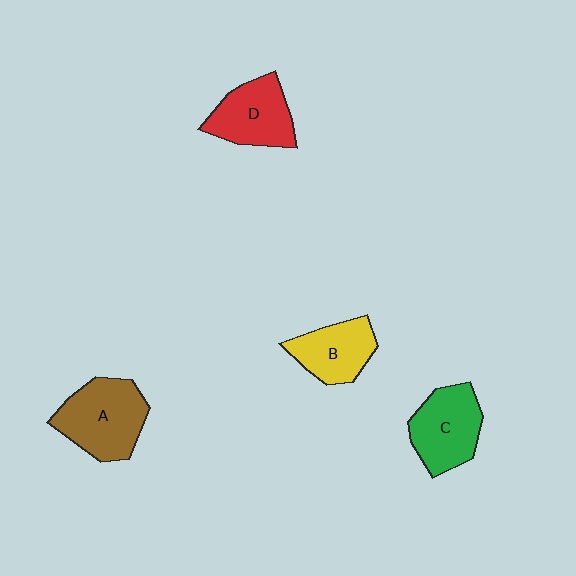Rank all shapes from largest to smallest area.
From largest to smallest: A (brown), C (green), D (red), B (yellow).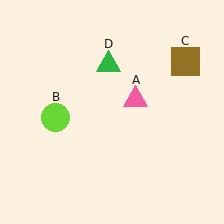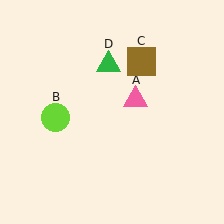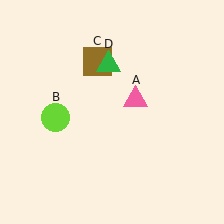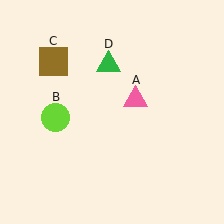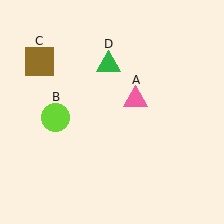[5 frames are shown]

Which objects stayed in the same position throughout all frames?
Pink triangle (object A) and lime circle (object B) and green triangle (object D) remained stationary.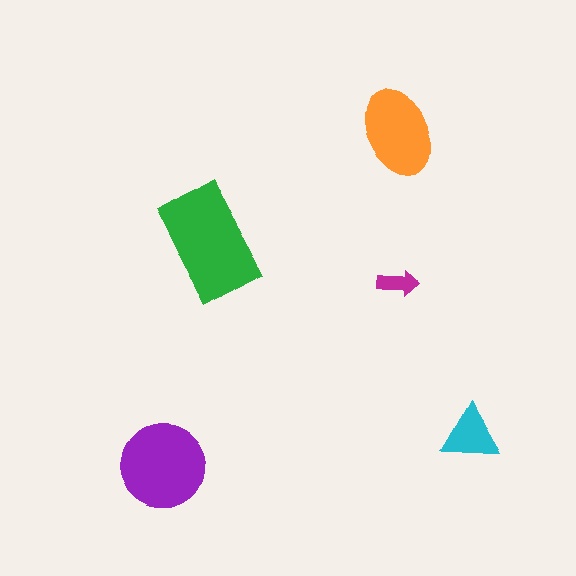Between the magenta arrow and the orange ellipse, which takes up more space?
The orange ellipse.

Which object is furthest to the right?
The cyan triangle is rightmost.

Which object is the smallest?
The magenta arrow.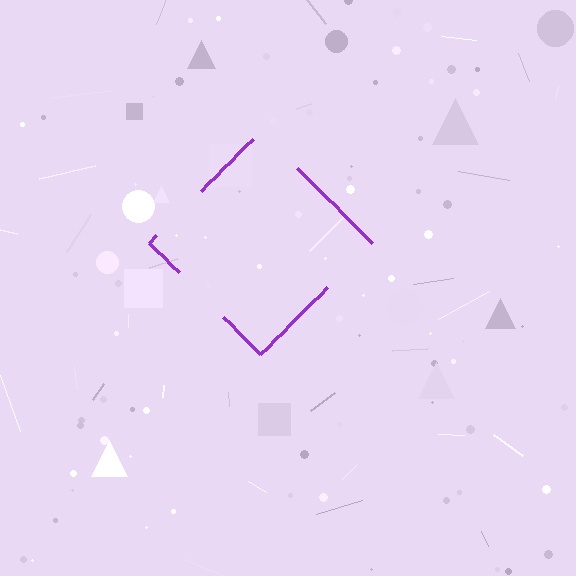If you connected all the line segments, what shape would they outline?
They would outline a diamond.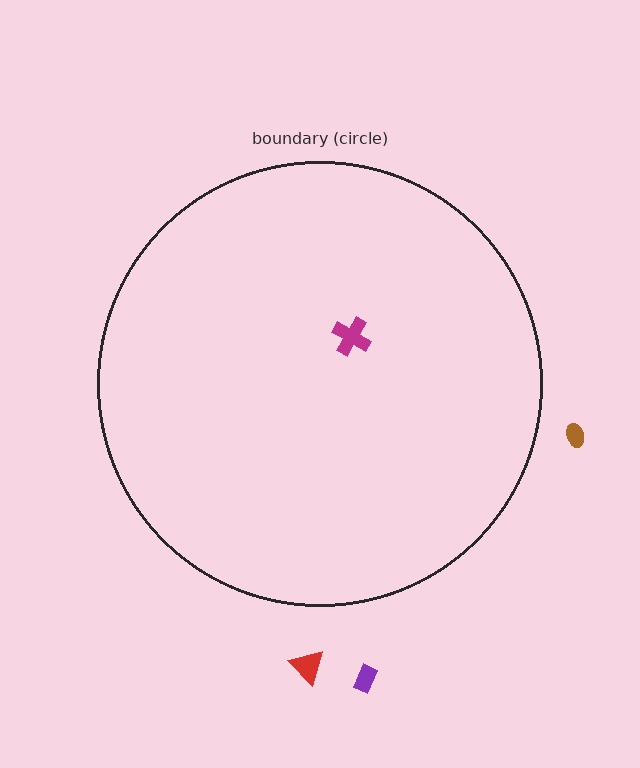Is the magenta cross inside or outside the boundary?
Inside.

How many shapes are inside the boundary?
1 inside, 3 outside.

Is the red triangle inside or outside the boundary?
Outside.